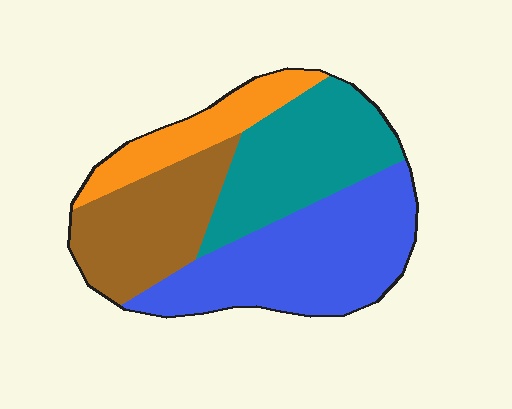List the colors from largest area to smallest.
From largest to smallest: blue, teal, brown, orange.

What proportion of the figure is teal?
Teal covers roughly 25% of the figure.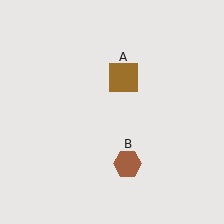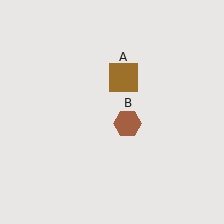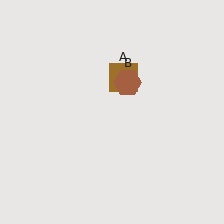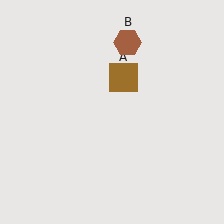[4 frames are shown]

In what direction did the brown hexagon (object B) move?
The brown hexagon (object B) moved up.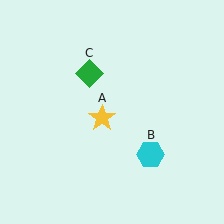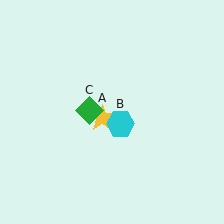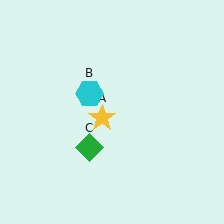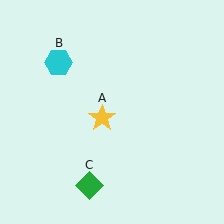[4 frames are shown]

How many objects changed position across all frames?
2 objects changed position: cyan hexagon (object B), green diamond (object C).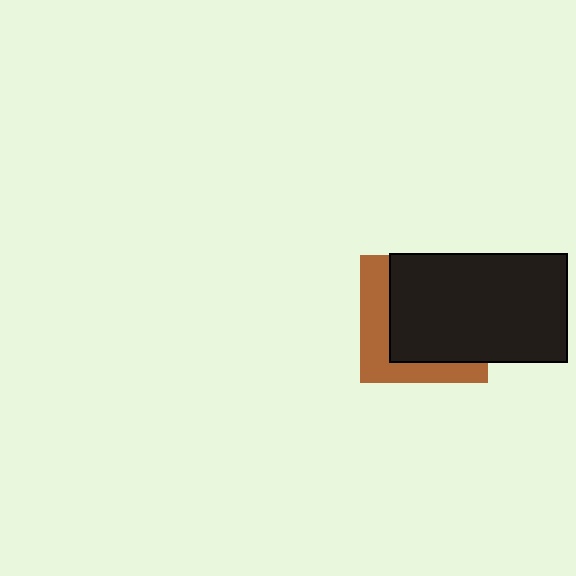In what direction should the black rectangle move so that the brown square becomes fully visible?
The black rectangle should move toward the upper-right. That is the shortest direction to clear the overlap and leave the brown square fully visible.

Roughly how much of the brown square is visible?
A small part of it is visible (roughly 35%).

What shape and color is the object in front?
The object in front is a black rectangle.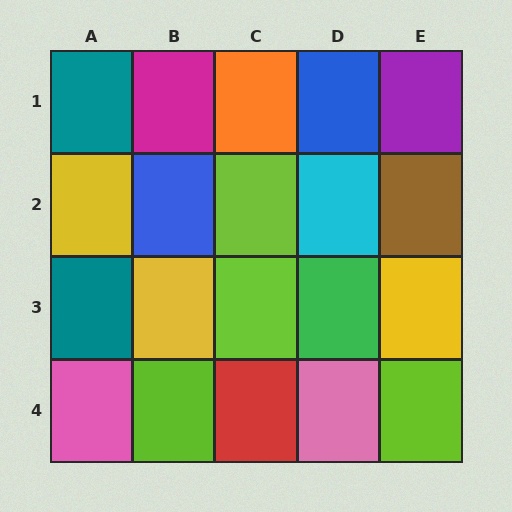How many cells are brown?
1 cell is brown.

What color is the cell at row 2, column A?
Yellow.